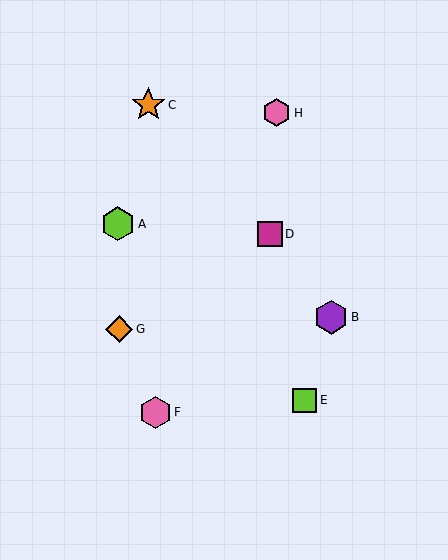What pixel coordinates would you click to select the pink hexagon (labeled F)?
Click at (156, 412) to select the pink hexagon F.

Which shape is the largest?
The purple hexagon (labeled B) is the largest.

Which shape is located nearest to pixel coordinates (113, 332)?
The orange diamond (labeled G) at (119, 329) is nearest to that location.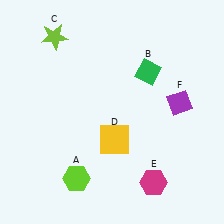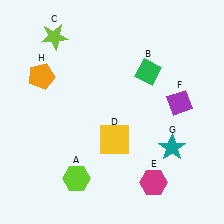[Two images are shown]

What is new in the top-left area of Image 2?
An orange pentagon (H) was added in the top-left area of Image 2.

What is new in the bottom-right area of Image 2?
A teal star (G) was added in the bottom-right area of Image 2.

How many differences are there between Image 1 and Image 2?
There are 2 differences between the two images.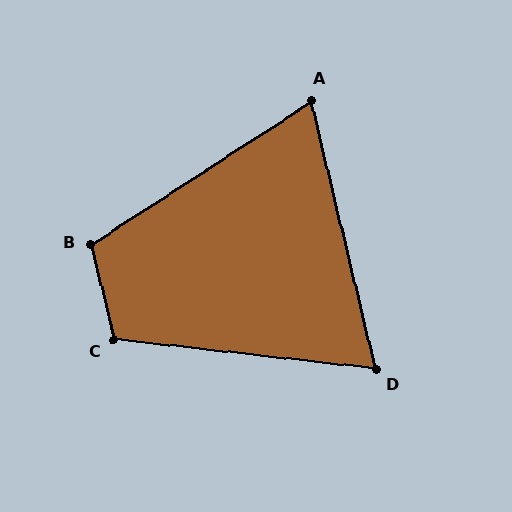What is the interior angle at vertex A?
Approximately 70 degrees (acute).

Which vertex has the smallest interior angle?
D, at approximately 70 degrees.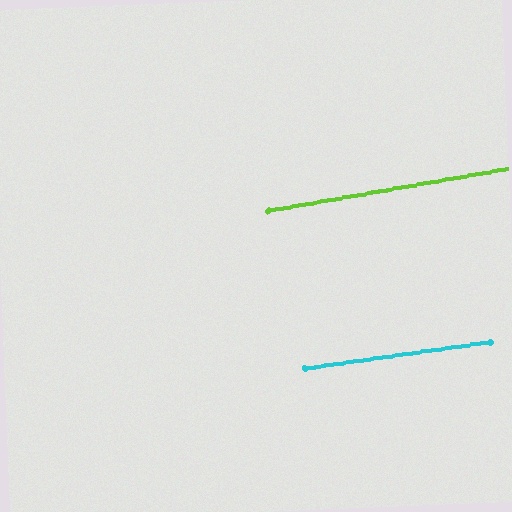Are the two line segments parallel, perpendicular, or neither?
Parallel — their directions differ by only 1.6°.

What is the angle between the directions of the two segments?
Approximately 2 degrees.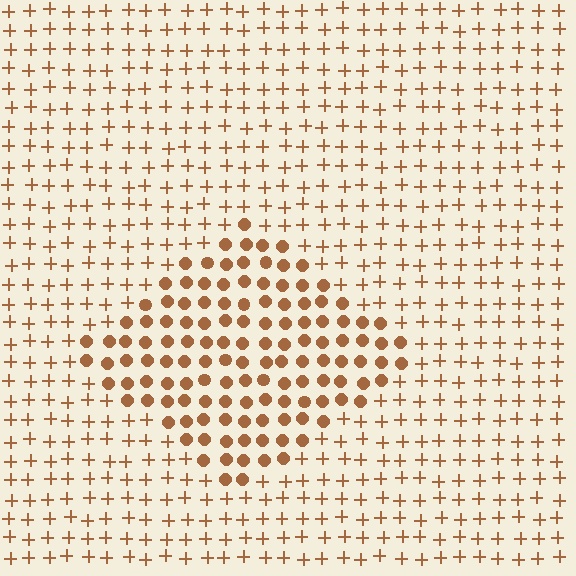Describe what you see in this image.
The image is filled with small brown elements arranged in a uniform grid. A diamond-shaped region contains circles, while the surrounding area contains plus signs. The boundary is defined purely by the change in element shape.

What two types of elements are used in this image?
The image uses circles inside the diamond region and plus signs outside it.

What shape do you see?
I see a diamond.